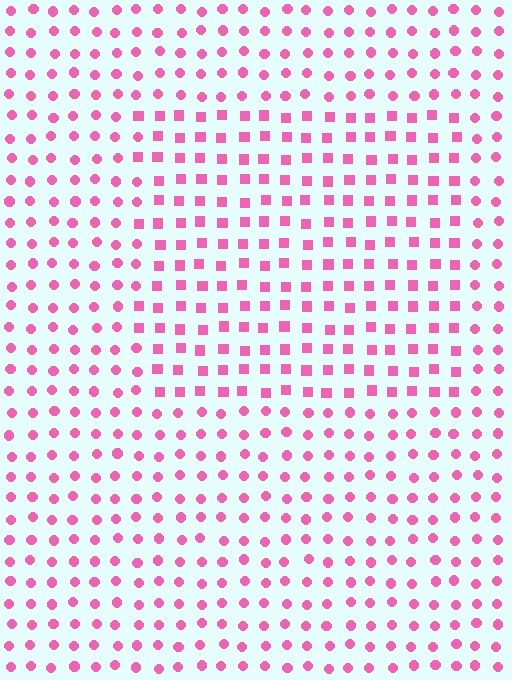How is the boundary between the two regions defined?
The boundary is defined by a change in element shape: squares inside vs. circles outside. All elements share the same color and spacing.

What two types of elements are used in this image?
The image uses squares inside the rectangle region and circles outside it.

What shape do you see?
I see a rectangle.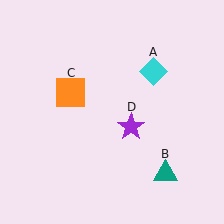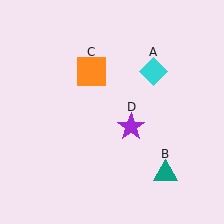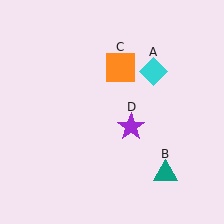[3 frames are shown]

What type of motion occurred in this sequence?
The orange square (object C) rotated clockwise around the center of the scene.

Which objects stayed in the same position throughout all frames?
Cyan diamond (object A) and teal triangle (object B) and purple star (object D) remained stationary.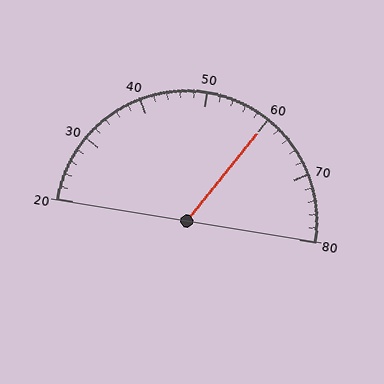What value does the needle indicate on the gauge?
The needle indicates approximately 60.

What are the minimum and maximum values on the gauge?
The gauge ranges from 20 to 80.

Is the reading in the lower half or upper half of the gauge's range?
The reading is in the upper half of the range (20 to 80).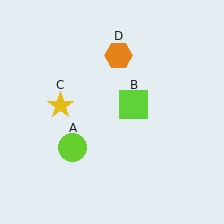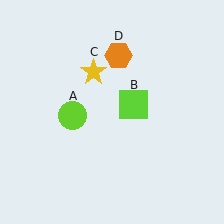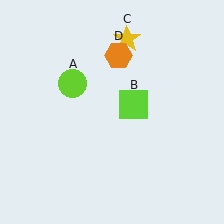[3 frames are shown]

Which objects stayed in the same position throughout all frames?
Lime square (object B) and orange hexagon (object D) remained stationary.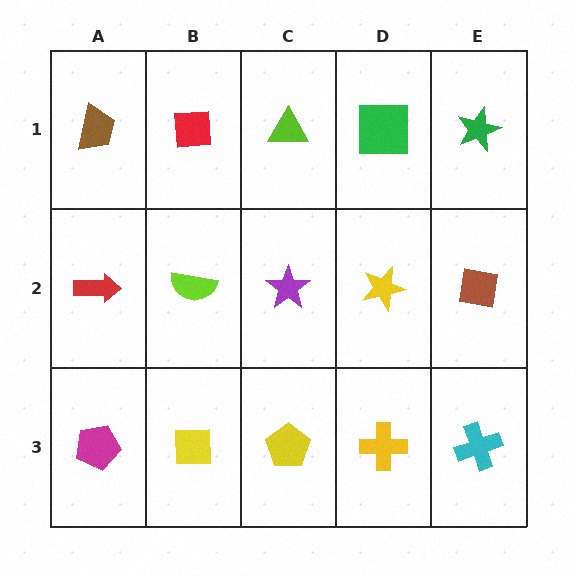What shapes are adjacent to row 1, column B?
A lime semicircle (row 2, column B), a brown trapezoid (row 1, column A), a lime triangle (row 1, column C).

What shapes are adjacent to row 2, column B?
A red square (row 1, column B), a yellow square (row 3, column B), a red arrow (row 2, column A), a purple star (row 2, column C).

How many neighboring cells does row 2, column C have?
4.